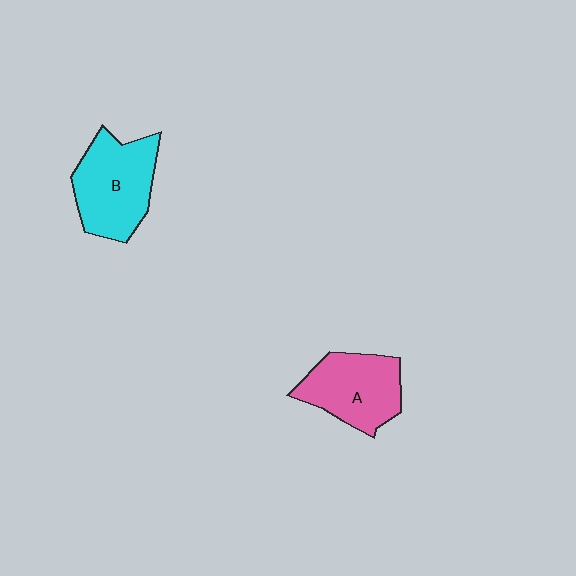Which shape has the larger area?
Shape B (cyan).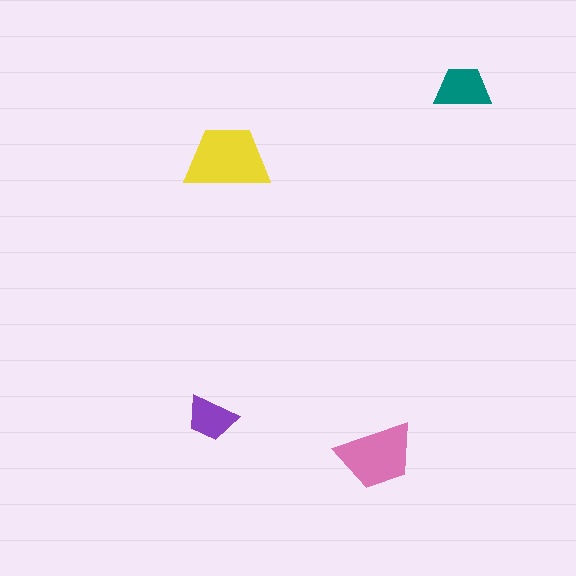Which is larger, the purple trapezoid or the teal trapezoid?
The teal one.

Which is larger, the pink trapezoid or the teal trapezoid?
The pink one.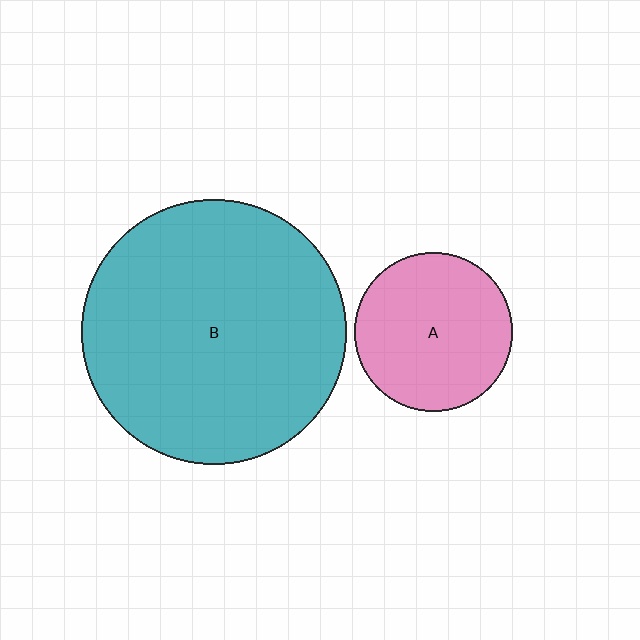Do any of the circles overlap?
No, none of the circles overlap.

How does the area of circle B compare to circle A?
Approximately 2.8 times.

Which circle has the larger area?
Circle B (teal).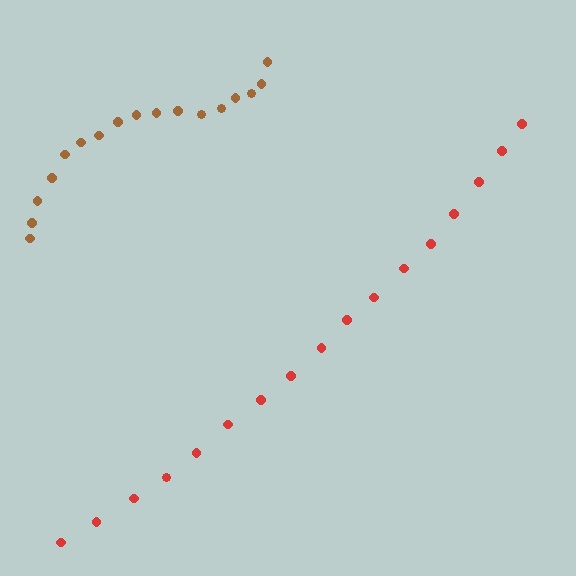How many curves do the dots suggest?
There are 2 distinct paths.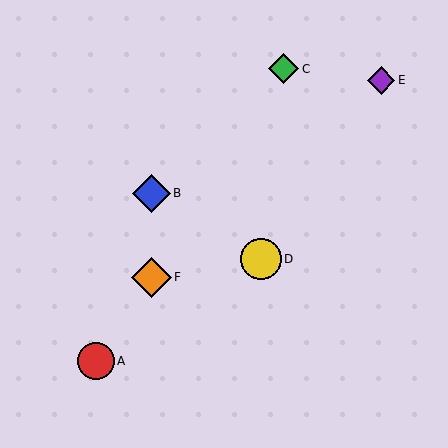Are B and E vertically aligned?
No, B is at x≈152 and E is at x≈381.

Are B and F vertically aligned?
Yes, both are at x≈152.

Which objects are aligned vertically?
Objects B, F are aligned vertically.